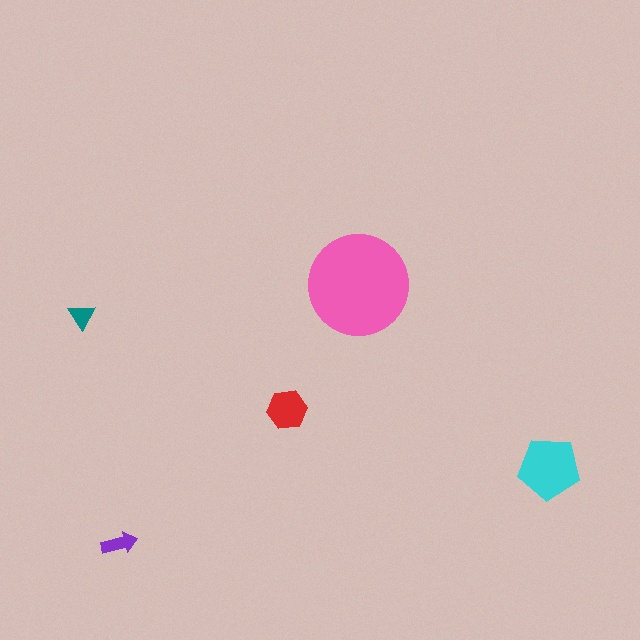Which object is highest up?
The pink circle is topmost.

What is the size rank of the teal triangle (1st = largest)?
5th.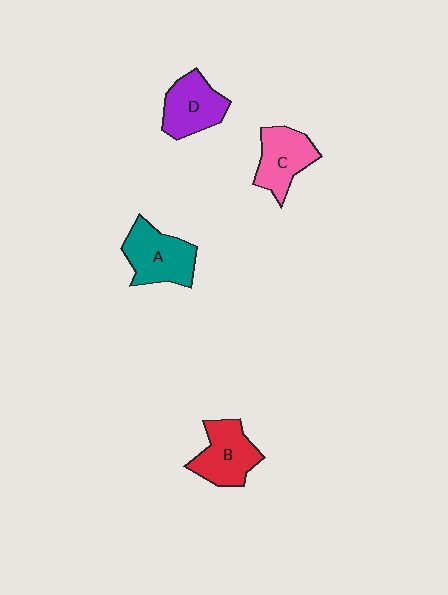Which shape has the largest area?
Shape A (teal).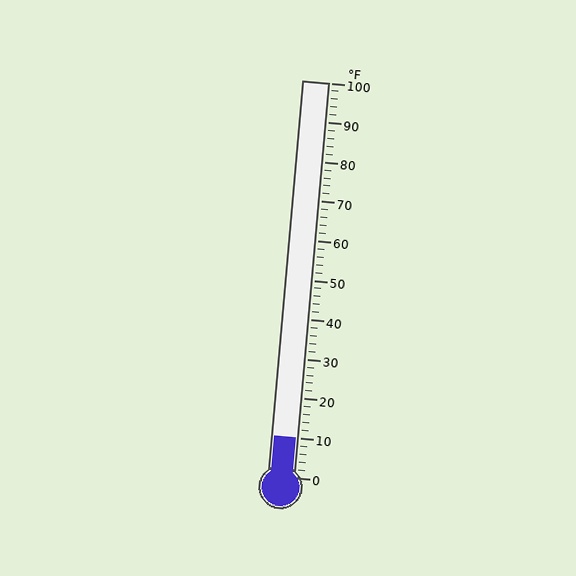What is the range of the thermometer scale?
The thermometer scale ranges from 0°F to 100°F.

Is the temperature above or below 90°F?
The temperature is below 90°F.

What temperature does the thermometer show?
The thermometer shows approximately 10°F.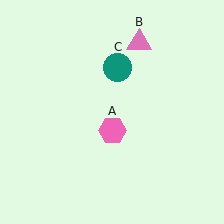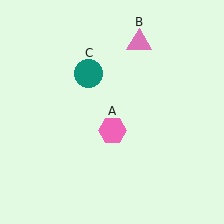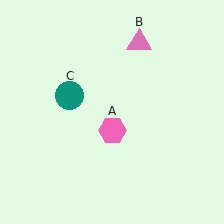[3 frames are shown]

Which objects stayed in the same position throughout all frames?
Pink hexagon (object A) and pink triangle (object B) remained stationary.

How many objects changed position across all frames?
1 object changed position: teal circle (object C).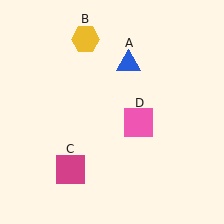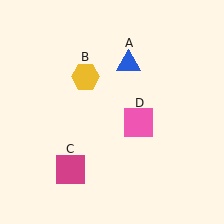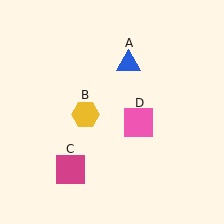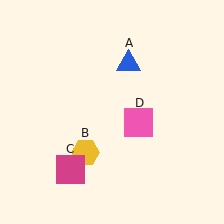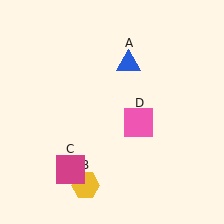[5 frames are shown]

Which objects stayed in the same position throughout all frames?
Blue triangle (object A) and magenta square (object C) and pink square (object D) remained stationary.